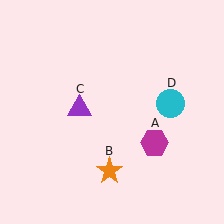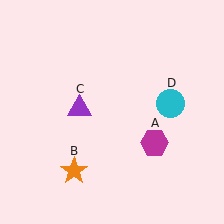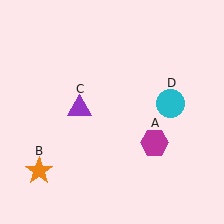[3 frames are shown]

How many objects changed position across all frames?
1 object changed position: orange star (object B).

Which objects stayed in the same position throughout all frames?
Magenta hexagon (object A) and purple triangle (object C) and cyan circle (object D) remained stationary.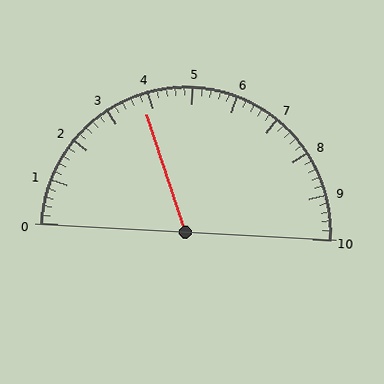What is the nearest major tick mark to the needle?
The nearest major tick mark is 4.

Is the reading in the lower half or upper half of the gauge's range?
The reading is in the lower half of the range (0 to 10).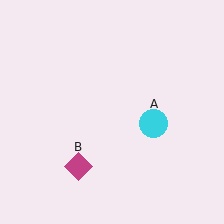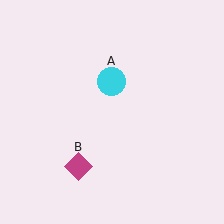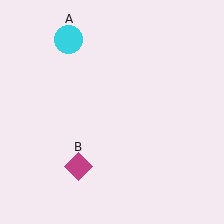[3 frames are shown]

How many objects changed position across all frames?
1 object changed position: cyan circle (object A).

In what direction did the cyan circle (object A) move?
The cyan circle (object A) moved up and to the left.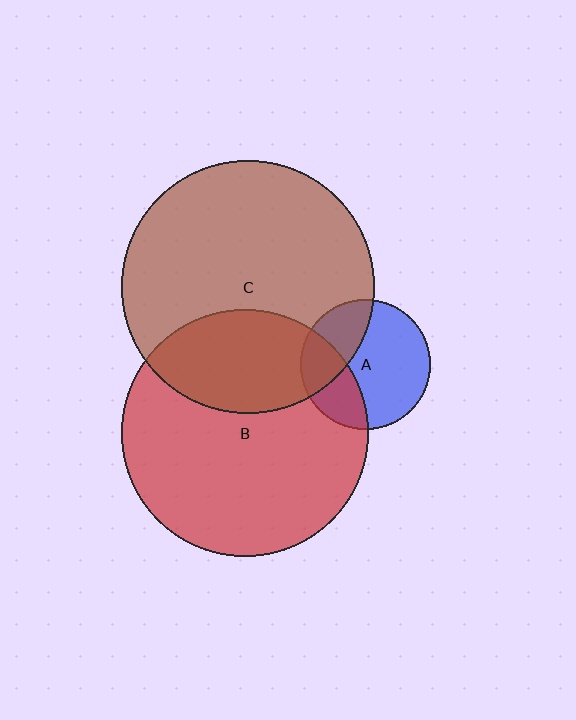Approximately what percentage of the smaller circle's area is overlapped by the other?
Approximately 30%.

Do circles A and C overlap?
Yes.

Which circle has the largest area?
Circle C (brown).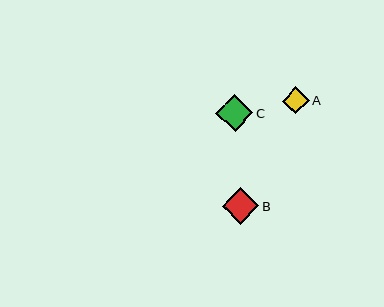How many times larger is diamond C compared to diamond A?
Diamond C is approximately 1.4 times the size of diamond A.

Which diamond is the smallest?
Diamond A is the smallest with a size of approximately 27 pixels.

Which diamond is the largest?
Diamond C is the largest with a size of approximately 37 pixels.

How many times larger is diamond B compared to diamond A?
Diamond B is approximately 1.4 times the size of diamond A.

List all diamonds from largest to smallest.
From largest to smallest: C, B, A.